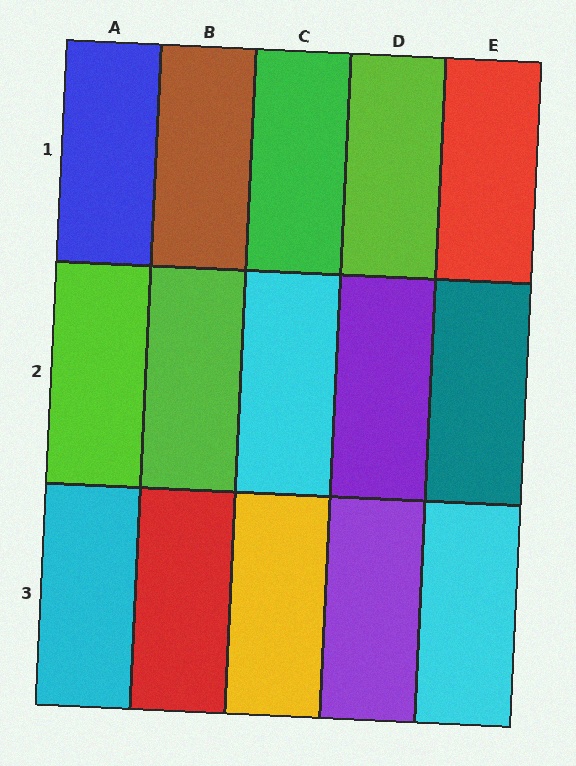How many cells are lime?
3 cells are lime.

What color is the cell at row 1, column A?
Blue.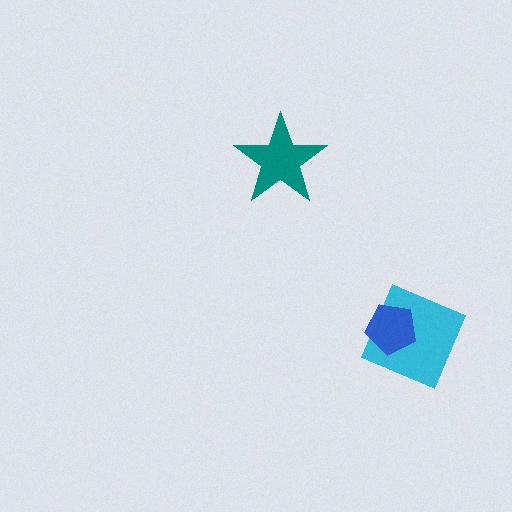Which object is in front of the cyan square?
The blue pentagon is in front of the cyan square.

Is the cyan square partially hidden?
Yes, it is partially covered by another shape.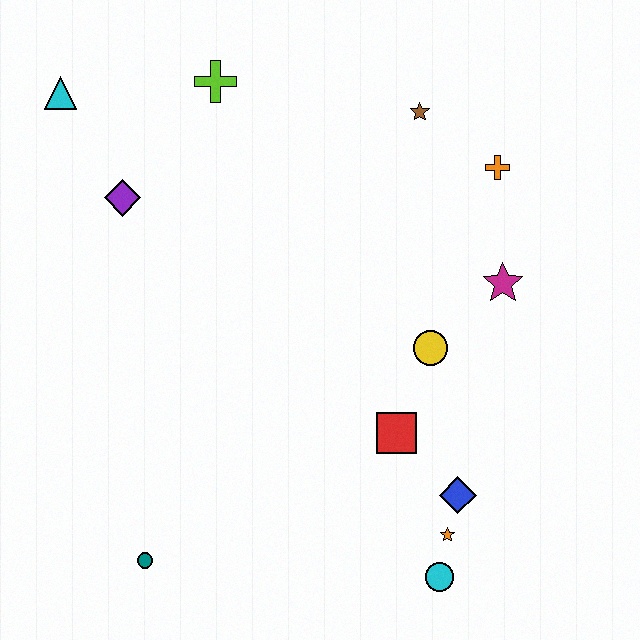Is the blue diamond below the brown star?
Yes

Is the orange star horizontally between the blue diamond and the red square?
Yes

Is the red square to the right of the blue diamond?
No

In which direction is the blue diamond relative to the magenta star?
The blue diamond is below the magenta star.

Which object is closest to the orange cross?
The brown star is closest to the orange cross.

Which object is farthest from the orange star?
The cyan triangle is farthest from the orange star.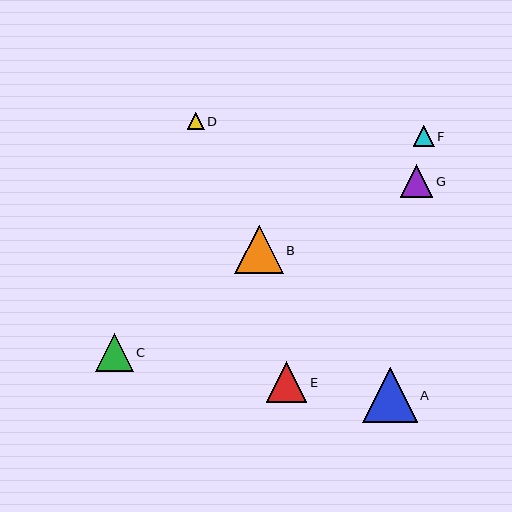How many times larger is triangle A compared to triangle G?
Triangle A is approximately 1.7 times the size of triangle G.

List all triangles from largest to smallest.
From largest to smallest: A, B, E, C, G, F, D.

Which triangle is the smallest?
Triangle D is the smallest with a size of approximately 17 pixels.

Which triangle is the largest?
Triangle A is the largest with a size of approximately 54 pixels.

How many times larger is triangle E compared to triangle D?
Triangle E is approximately 2.4 times the size of triangle D.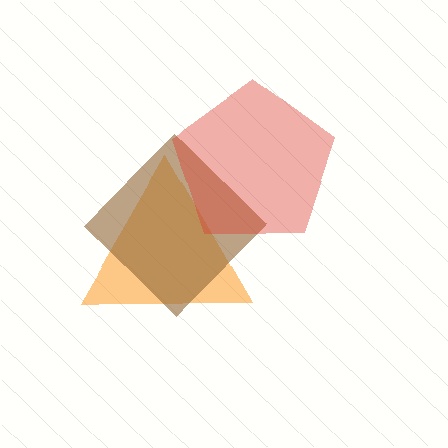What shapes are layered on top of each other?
The layered shapes are: an orange triangle, a brown diamond, a red pentagon.